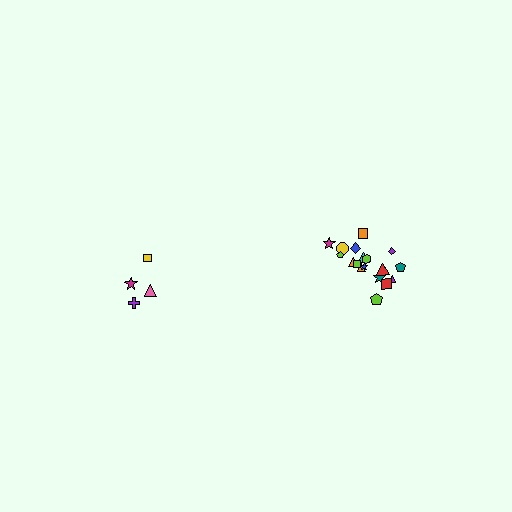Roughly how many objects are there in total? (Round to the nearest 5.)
Roughly 20 objects in total.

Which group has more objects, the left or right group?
The right group.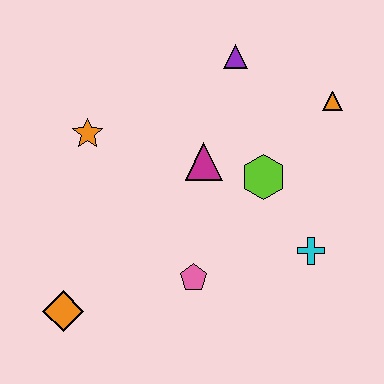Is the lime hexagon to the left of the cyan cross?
Yes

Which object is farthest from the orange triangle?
The orange diamond is farthest from the orange triangle.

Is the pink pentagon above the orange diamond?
Yes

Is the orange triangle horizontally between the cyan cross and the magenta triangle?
No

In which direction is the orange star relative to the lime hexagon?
The orange star is to the left of the lime hexagon.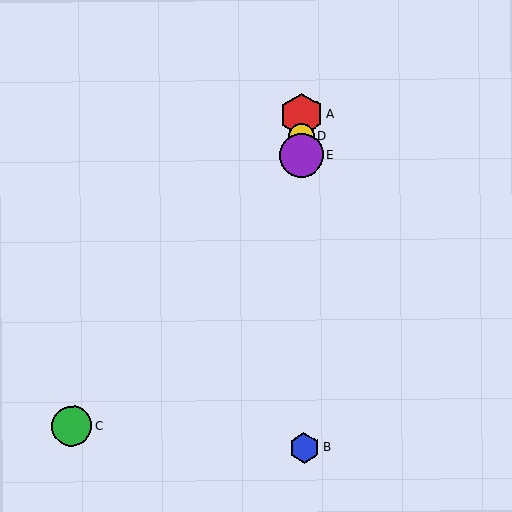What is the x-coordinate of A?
Object A is at x≈301.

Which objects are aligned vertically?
Objects A, B, D, E are aligned vertically.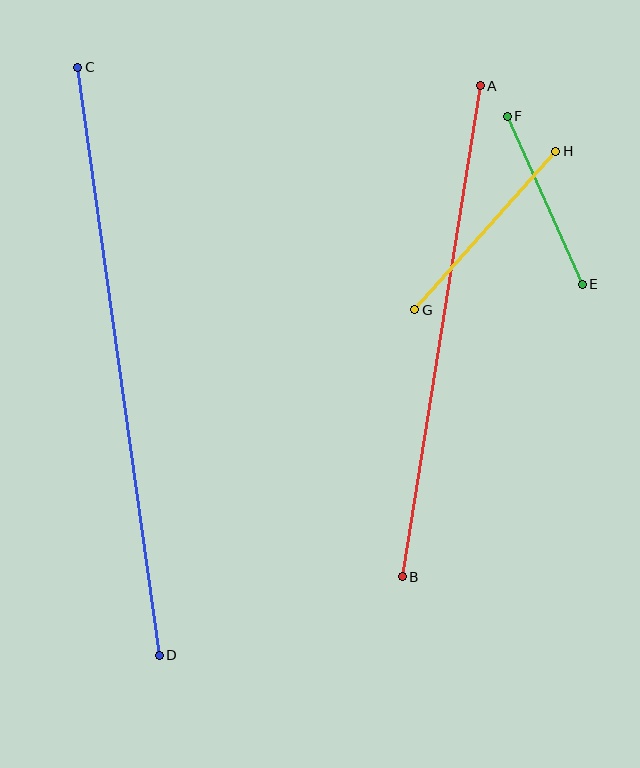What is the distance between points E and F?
The distance is approximately 184 pixels.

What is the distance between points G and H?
The distance is approximately 212 pixels.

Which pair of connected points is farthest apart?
Points C and D are farthest apart.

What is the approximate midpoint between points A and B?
The midpoint is at approximately (441, 331) pixels.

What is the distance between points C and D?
The distance is approximately 594 pixels.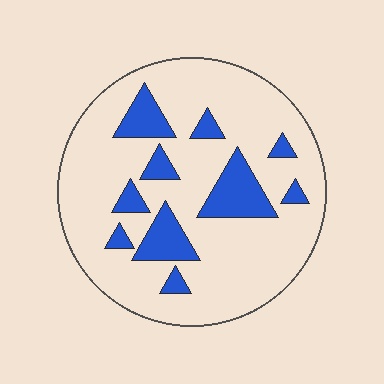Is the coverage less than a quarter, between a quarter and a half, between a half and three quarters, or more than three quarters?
Less than a quarter.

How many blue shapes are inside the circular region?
10.